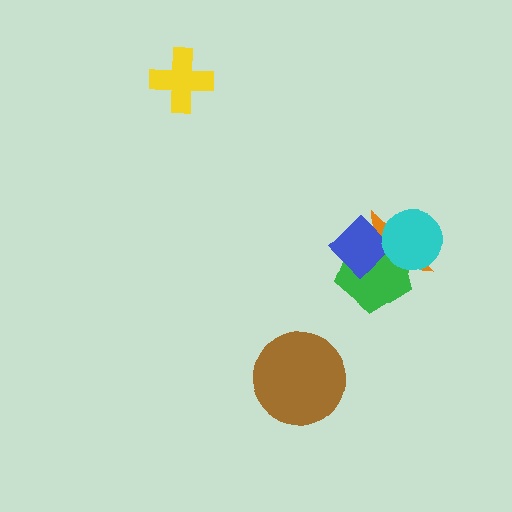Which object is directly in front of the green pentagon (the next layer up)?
The blue diamond is directly in front of the green pentagon.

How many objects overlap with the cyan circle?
3 objects overlap with the cyan circle.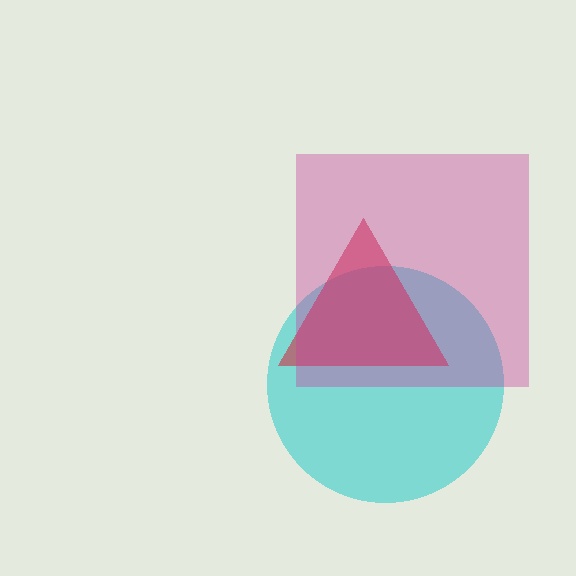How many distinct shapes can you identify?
There are 3 distinct shapes: a cyan circle, a red triangle, a magenta square.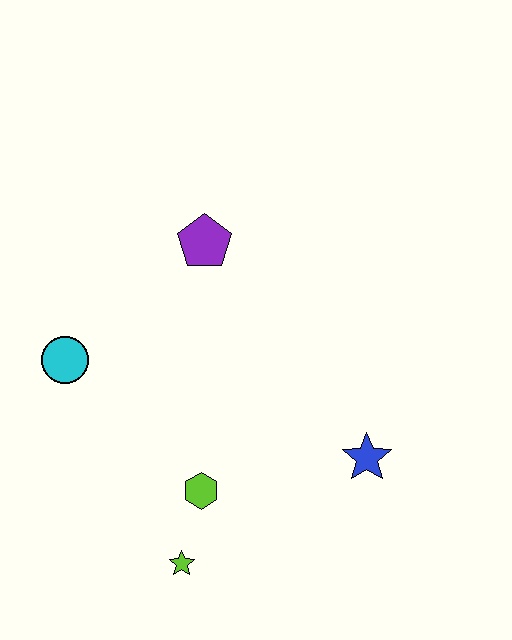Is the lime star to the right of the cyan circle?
Yes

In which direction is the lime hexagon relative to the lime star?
The lime hexagon is above the lime star.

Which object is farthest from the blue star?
The cyan circle is farthest from the blue star.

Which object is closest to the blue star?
The lime hexagon is closest to the blue star.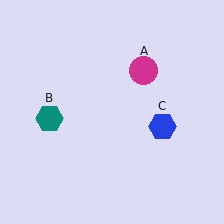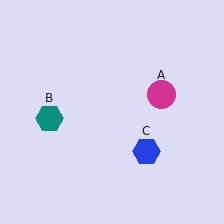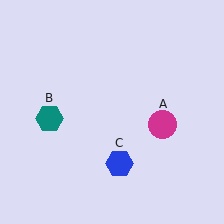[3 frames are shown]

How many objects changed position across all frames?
2 objects changed position: magenta circle (object A), blue hexagon (object C).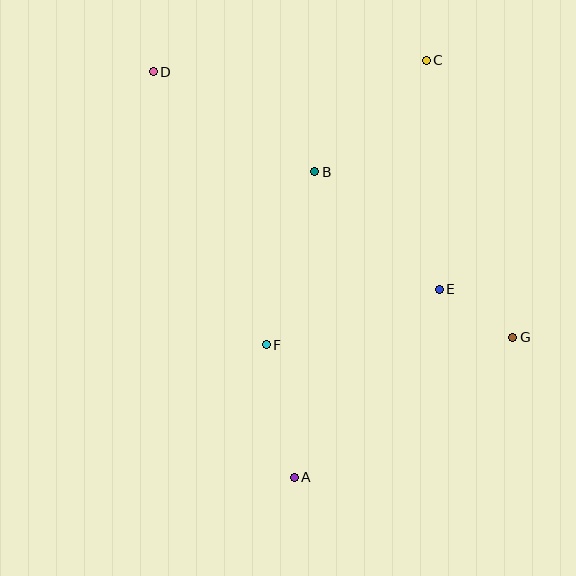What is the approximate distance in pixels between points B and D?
The distance between B and D is approximately 190 pixels.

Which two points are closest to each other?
Points E and G are closest to each other.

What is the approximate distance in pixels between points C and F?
The distance between C and F is approximately 326 pixels.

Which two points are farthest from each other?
Points D and G are farthest from each other.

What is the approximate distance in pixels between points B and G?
The distance between B and G is approximately 258 pixels.